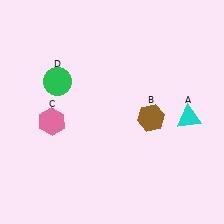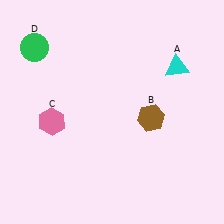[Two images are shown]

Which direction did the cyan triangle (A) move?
The cyan triangle (A) moved up.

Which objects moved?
The objects that moved are: the cyan triangle (A), the green circle (D).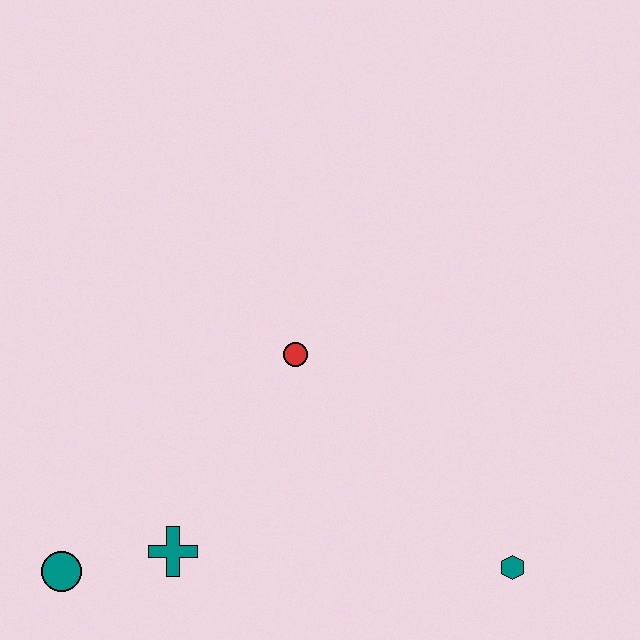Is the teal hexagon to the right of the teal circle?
Yes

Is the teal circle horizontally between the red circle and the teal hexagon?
No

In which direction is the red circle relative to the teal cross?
The red circle is above the teal cross.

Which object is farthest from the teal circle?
The teal hexagon is farthest from the teal circle.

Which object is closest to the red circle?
The teal cross is closest to the red circle.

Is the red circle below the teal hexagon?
No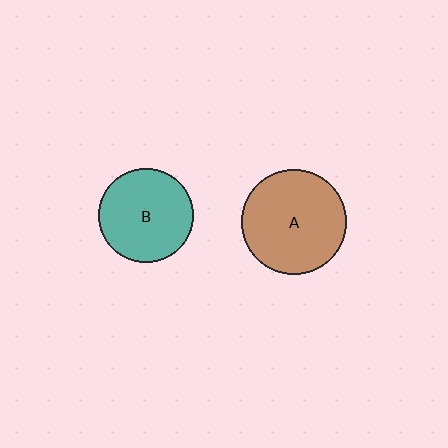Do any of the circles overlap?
No, none of the circles overlap.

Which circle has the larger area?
Circle A (brown).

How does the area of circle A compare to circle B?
Approximately 1.2 times.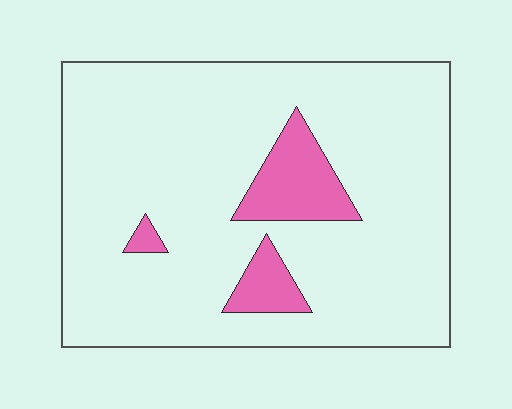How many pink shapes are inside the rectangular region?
3.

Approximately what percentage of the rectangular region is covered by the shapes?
Approximately 10%.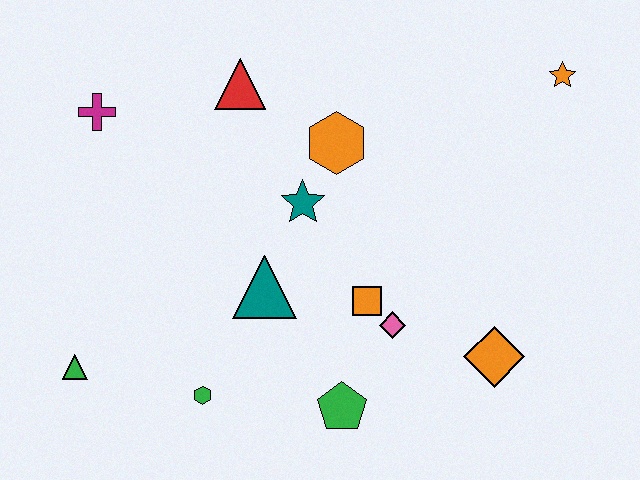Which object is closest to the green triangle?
The green hexagon is closest to the green triangle.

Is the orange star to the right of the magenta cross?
Yes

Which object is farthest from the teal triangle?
The orange star is farthest from the teal triangle.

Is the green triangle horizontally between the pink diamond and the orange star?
No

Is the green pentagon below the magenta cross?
Yes